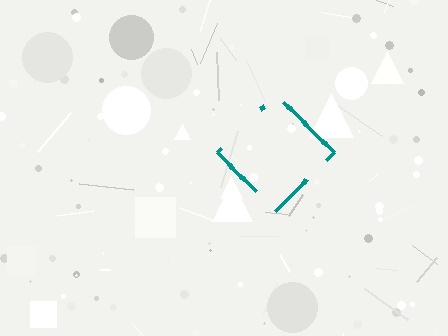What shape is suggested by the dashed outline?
The dashed outline suggests a diamond.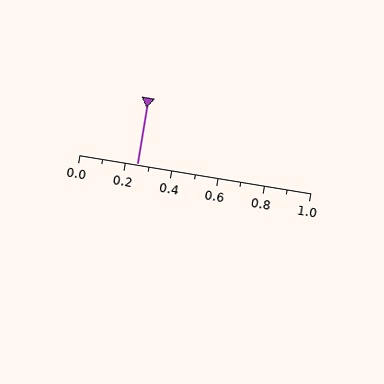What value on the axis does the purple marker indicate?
The marker indicates approximately 0.25.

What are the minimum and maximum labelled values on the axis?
The axis runs from 0.0 to 1.0.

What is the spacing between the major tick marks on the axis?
The major ticks are spaced 0.2 apart.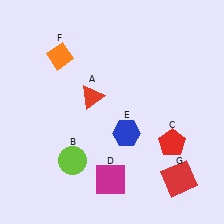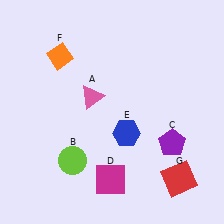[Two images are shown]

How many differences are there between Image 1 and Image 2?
There are 2 differences between the two images.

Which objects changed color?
A changed from red to pink. C changed from red to purple.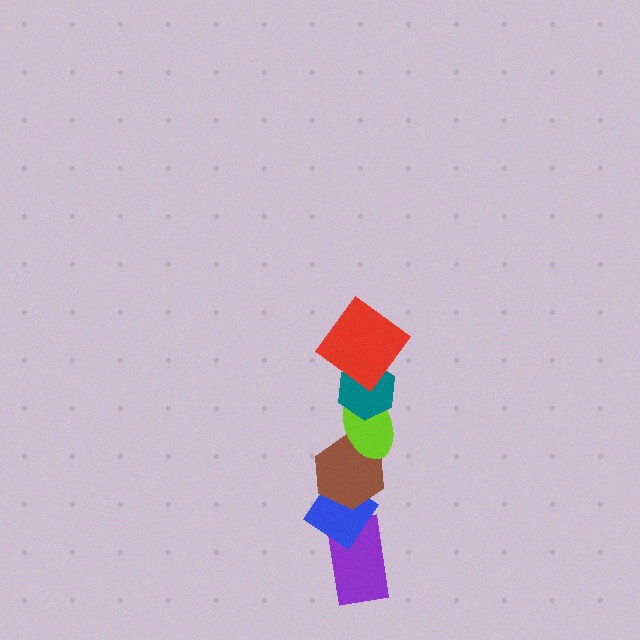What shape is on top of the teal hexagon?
The red diamond is on top of the teal hexagon.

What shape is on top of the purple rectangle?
The blue diamond is on top of the purple rectangle.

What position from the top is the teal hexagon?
The teal hexagon is 2nd from the top.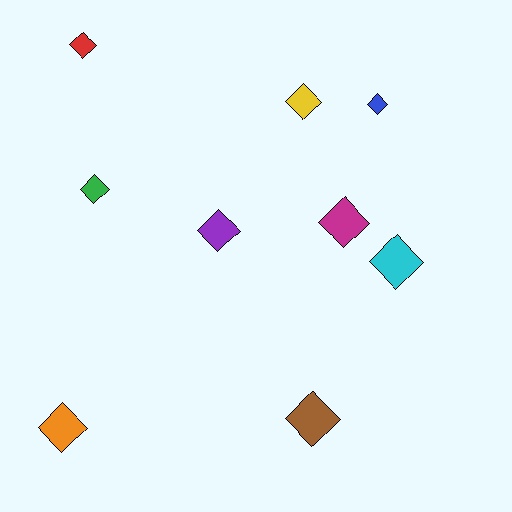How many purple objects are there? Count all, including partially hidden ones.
There is 1 purple object.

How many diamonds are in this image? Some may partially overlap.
There are 9 diamonds.